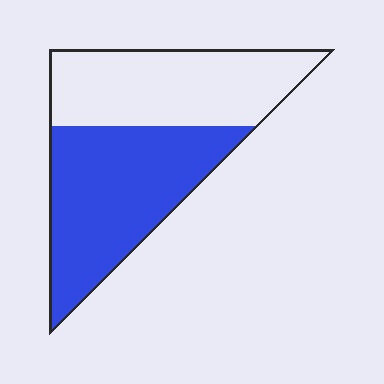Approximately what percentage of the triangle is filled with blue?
Approximately 55%.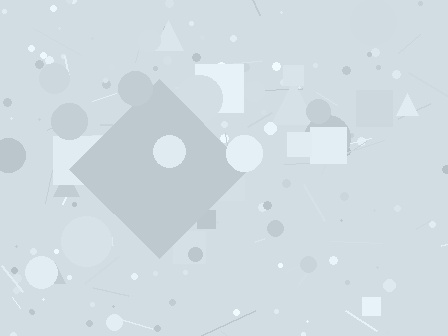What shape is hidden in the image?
A diamond is hidden in the image.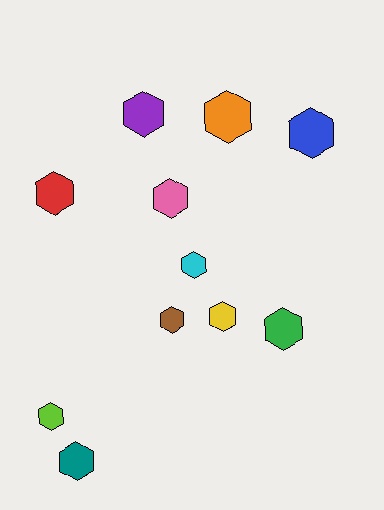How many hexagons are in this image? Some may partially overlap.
There are 11 hexagons.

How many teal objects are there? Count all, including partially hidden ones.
There is 1 teal object.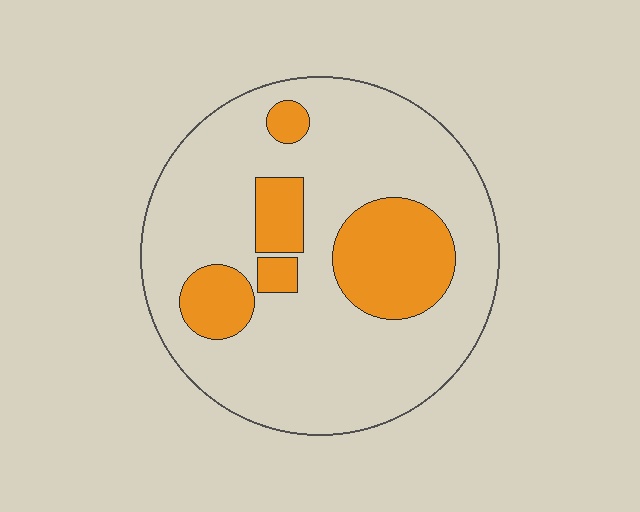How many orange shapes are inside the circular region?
5.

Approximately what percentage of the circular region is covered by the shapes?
Approximately 25%.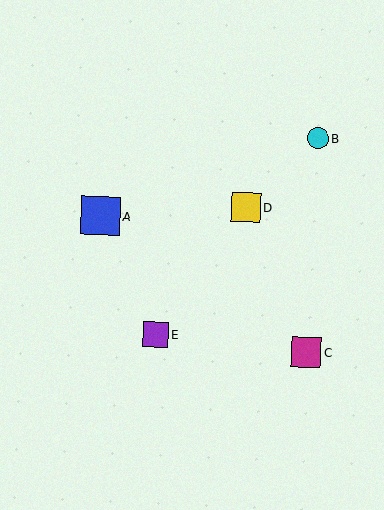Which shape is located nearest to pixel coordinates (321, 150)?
The cyan circle (labeled B) at (318, 138) is nearest to that location.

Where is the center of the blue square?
The center of the blue square is at (101, 216).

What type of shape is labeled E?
Shape E is a purple square.